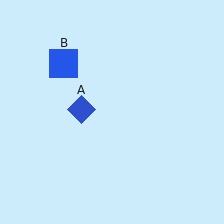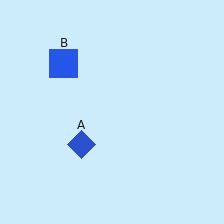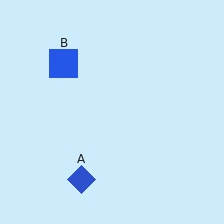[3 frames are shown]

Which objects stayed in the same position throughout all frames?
Blue square (object B) remained stationary.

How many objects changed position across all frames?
1 object changed position: blue diamond (object A).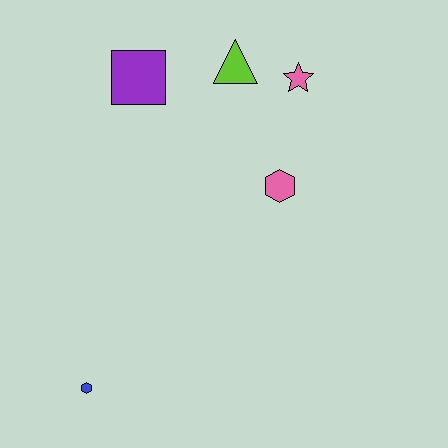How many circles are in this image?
There are no circles.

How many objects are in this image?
There are 5 objects.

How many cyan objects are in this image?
There are no cyan objects.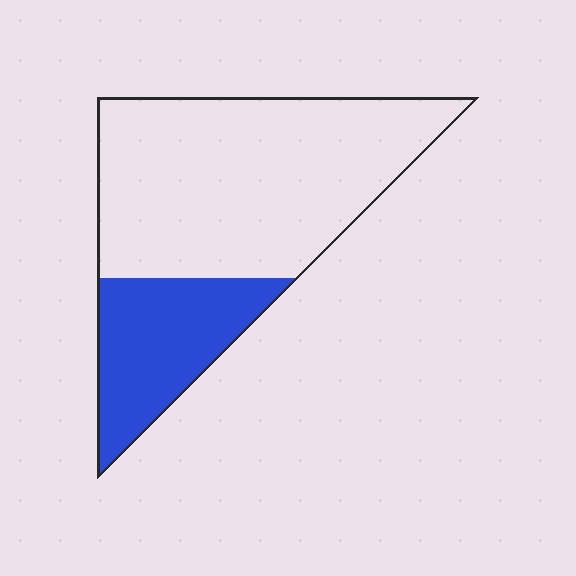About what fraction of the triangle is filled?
About one quarter (1/4).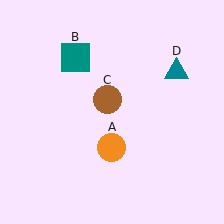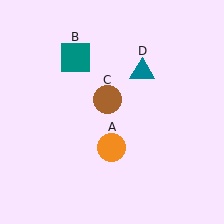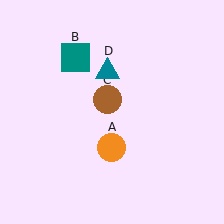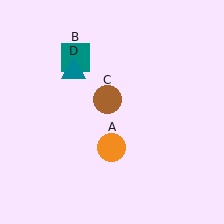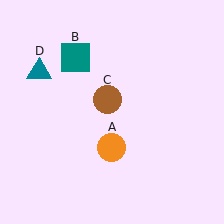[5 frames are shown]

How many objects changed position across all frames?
1 object changed position: teal triangle (object D).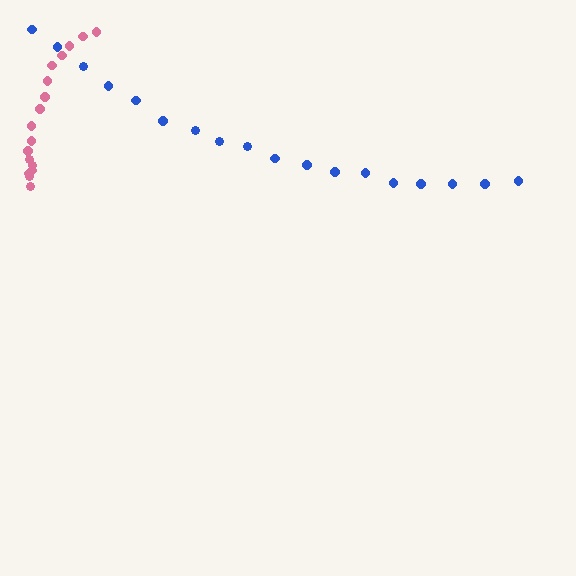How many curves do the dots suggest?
There are 2 distinct paths.